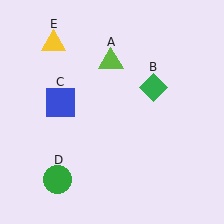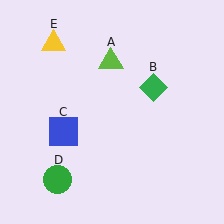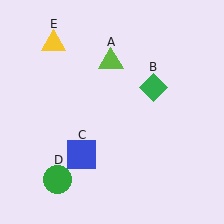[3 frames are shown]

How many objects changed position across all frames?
1 object changed position: blue square (object C).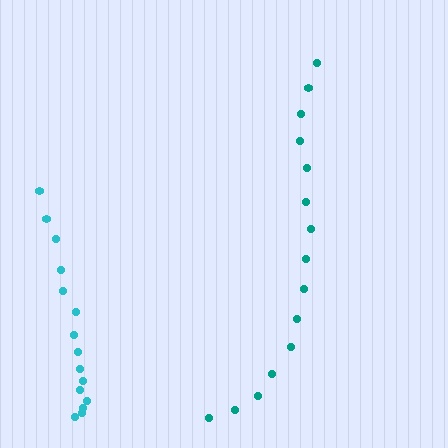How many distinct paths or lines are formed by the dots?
There are 2 distinct paths.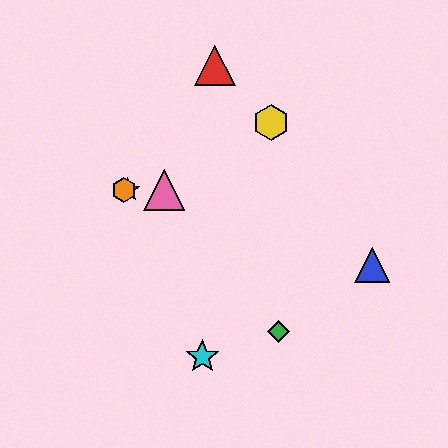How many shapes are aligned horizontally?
3 shapes (the purple star, the orange hexagon, the pink triangle) are aligned horizontally.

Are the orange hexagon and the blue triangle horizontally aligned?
No, the orange hexagon is at y≈190 and the blue triangle is at y≈265.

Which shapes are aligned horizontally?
The purple star, the orange hexagon, the pink triangle are aligned horizontally.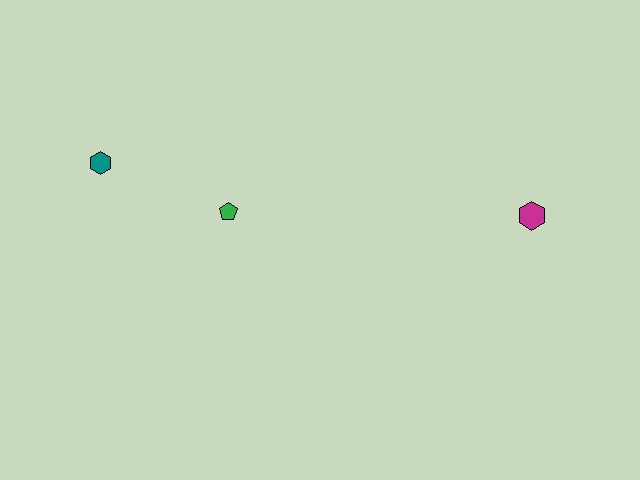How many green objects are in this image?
There is 1 green object.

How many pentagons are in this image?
There is 1 pentagon.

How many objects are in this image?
There are 3 objects.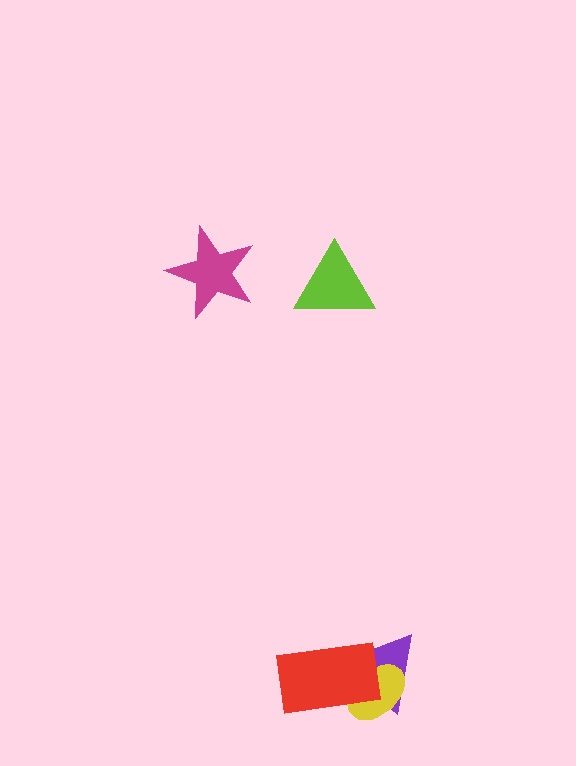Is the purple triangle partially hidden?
Yes, it is partially covered by another shape.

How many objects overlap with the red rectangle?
2 objects overlap with the red rectangle.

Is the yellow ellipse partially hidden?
Yes, it is partially covered by another shape.